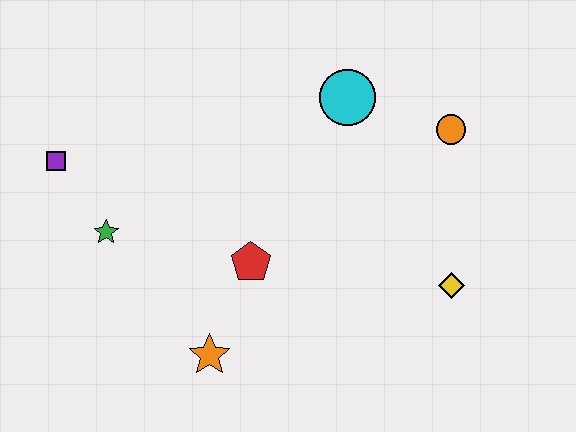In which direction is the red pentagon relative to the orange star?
The red pentagon is above the orange star.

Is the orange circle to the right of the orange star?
Yes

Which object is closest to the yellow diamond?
The orange circle is closest to the yellow diamond.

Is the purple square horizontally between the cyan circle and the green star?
No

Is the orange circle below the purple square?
No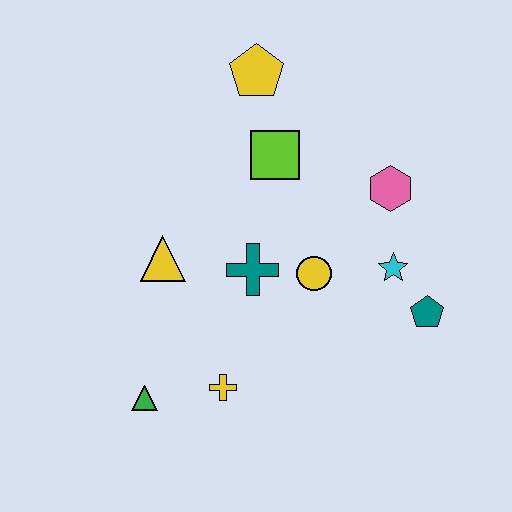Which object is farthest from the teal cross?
The yellow pentagon is farthest from the teal cross.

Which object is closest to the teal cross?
The yellow circle is closest to the teal cross.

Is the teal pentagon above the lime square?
No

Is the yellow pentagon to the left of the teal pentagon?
Yes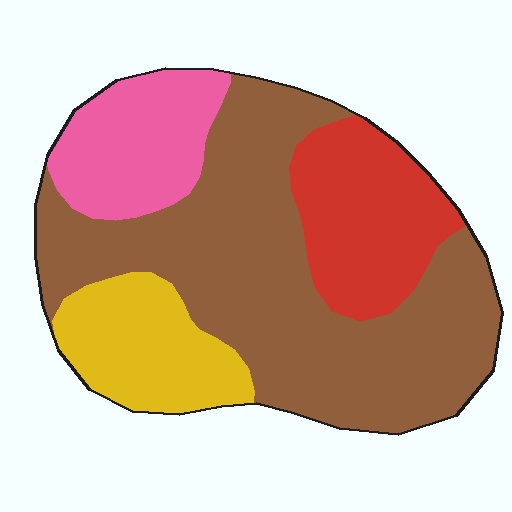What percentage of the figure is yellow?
Yellow covers roughly 15% of the figure.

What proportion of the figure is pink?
Pink covers around 15% of the figure.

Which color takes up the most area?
Brown, at roughly 55%.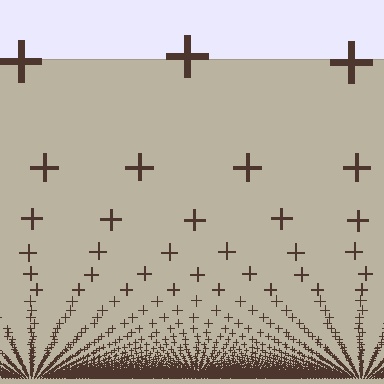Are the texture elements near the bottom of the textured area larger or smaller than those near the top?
Smaller. The gradient is inverted — elements near the bottom are smaller and denser.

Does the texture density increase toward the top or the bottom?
Density increases toward the bottom.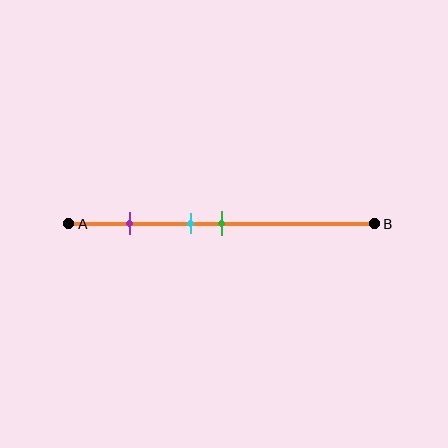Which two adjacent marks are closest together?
The cyan and green marks are the closest adjacent pair.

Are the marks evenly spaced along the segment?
No, the marks are not evenly spaced.